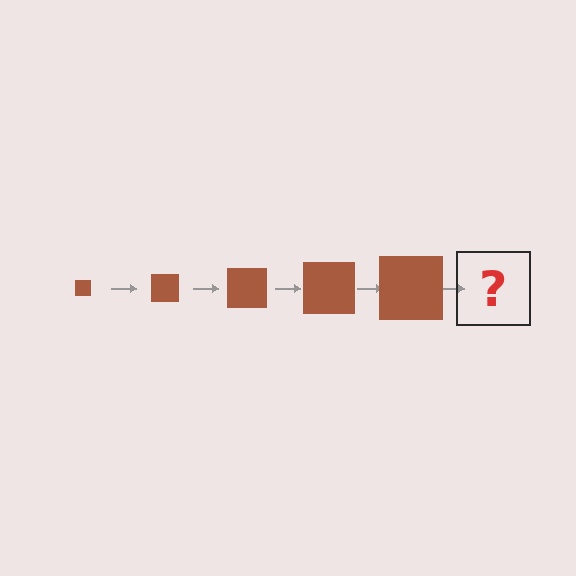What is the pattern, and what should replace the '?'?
The pattern is that the square gets progressively larger each step. The '?' should be a brown square, larger than the previous one.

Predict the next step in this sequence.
The next step is a brown square, larger than the previous one.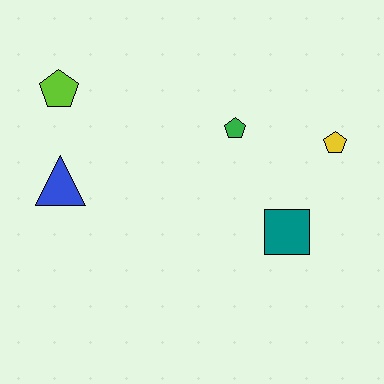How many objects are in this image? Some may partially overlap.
There are 5 objects.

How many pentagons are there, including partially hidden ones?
There are 3 pentagons.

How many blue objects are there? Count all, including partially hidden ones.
There is 1 blue object.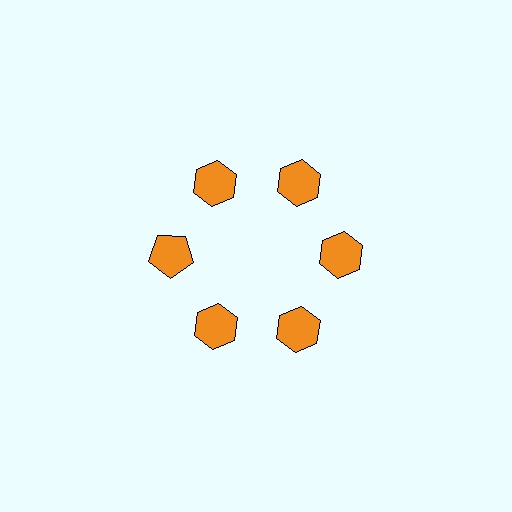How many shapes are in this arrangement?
There are 6 shapes arranged in a ring pattern.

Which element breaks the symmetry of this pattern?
The orange pentagon at roughly the 9 o'clock position breaks the symmetry. All other shapes are orange hexagons.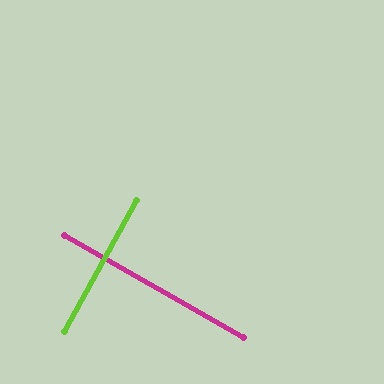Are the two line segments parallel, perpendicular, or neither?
Perpendicular — they meet at approximately 89°.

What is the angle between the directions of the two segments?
Approximately 89 degrees.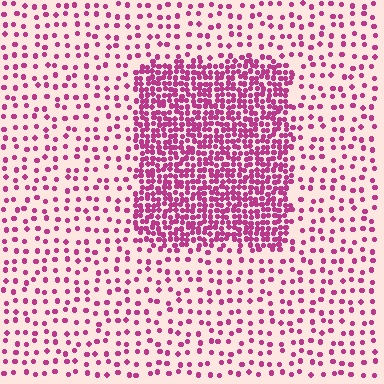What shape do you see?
I see a rectangle.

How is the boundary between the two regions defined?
The boundary is defined by a change in element density (approximately 3.1x ratio). All elements are the same color, size, and shape.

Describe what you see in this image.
The image contains small magenta elements arranged at two different densities. A rectangle-shaped region is visible where the elements are more densely packed than the surrounding area.